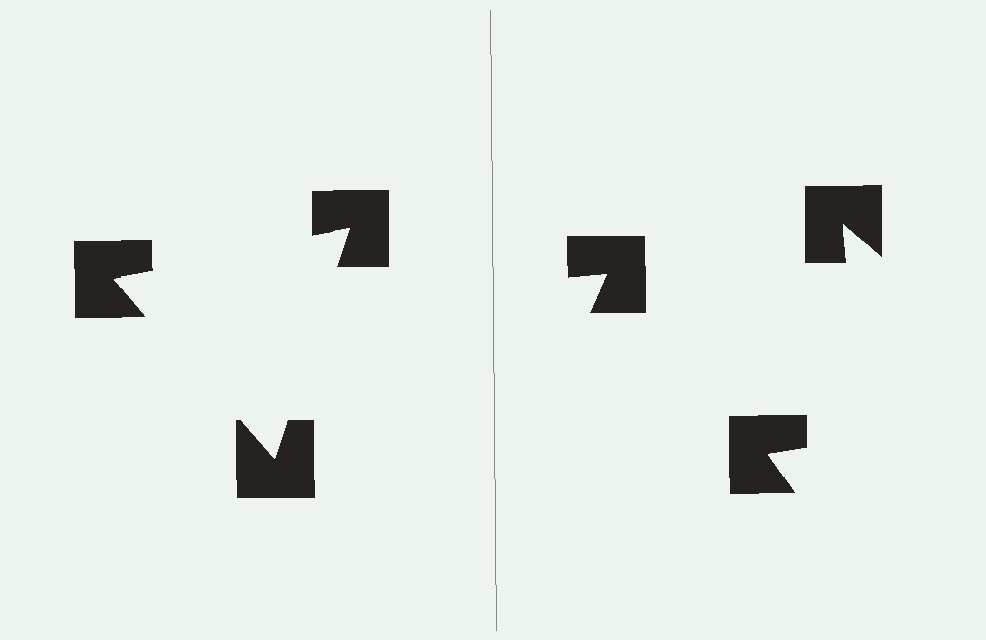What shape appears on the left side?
An illusory triangle.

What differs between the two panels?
The notched squares are positioned identically on both sides; only the wedge orientations differ. On the left they align to a triangle; on the right they are misaligned.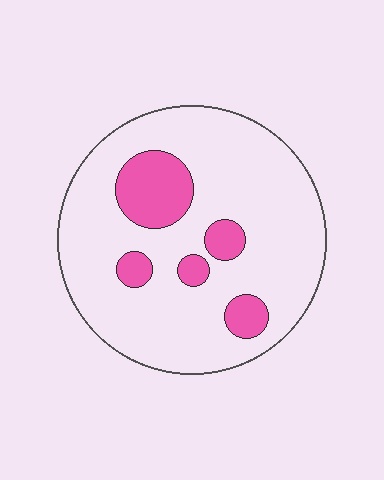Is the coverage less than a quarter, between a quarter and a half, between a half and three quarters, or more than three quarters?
Less than a quarter.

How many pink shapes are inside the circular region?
5.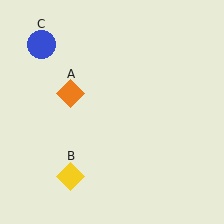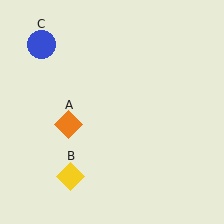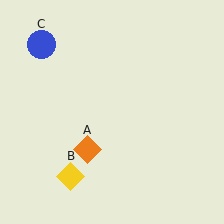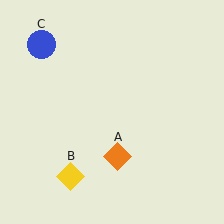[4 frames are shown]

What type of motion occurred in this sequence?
The orange diamond (object A) rotated counterclockwise around the center of the scene.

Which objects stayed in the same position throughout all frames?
Yellow diamond (object B) and blue circle (object C) remained stationary.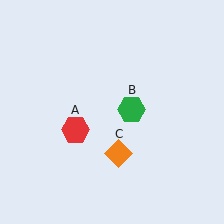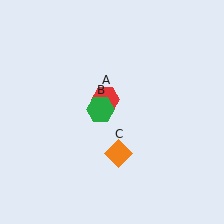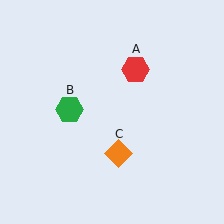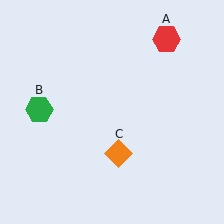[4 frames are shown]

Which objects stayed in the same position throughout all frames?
Orange diamond (object C) remained stationary.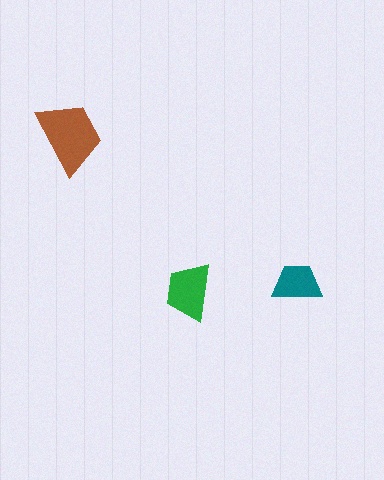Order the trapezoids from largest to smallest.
the brown one, the green one, the teal one.